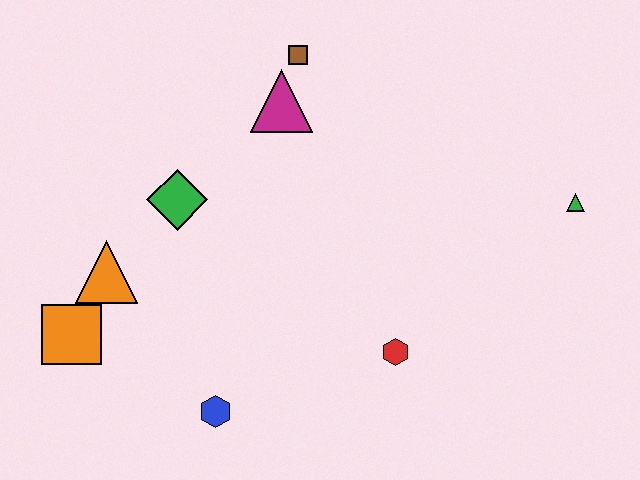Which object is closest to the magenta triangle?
The brown square is closest to the magenta triangle.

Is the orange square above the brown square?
No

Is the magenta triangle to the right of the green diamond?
Yes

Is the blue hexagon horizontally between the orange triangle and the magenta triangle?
Yes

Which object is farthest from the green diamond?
The green triangle is farthest from the green diamond.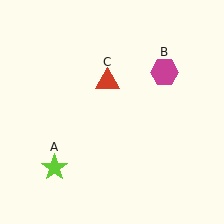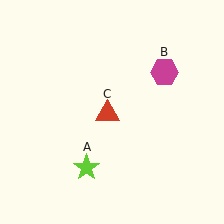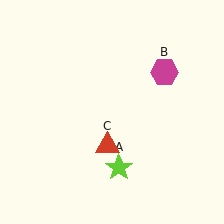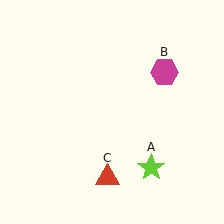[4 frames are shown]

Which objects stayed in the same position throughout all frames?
Magenta hexagon (object B) remained stationary.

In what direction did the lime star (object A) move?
The lime star (object A) moved right.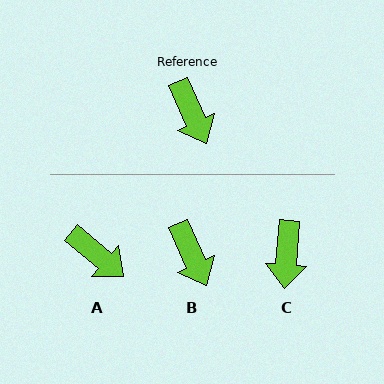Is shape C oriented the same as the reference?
No, it is off by about 29 degrees.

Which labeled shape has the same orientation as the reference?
B.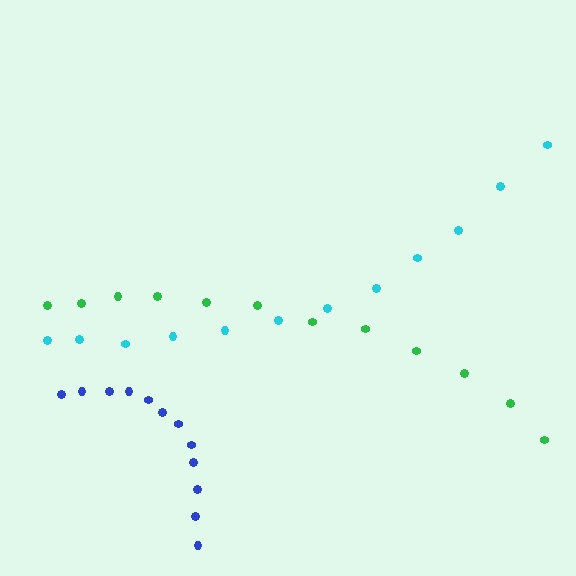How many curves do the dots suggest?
There are 3 distinct paths.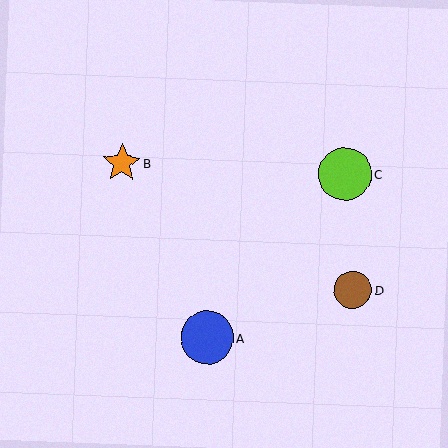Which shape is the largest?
The lime circle (labeled C) is the largest.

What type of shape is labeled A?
Shape A is a blue circle.